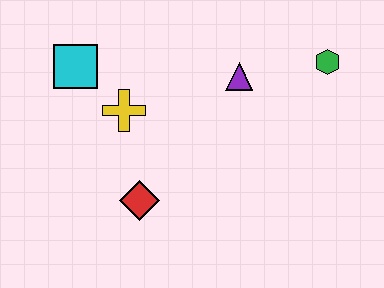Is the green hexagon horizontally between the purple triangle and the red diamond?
No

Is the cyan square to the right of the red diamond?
No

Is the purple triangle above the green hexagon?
No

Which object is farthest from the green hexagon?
The cyan square is farthest from the green hexagon.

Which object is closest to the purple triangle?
The green hexagon is closest to the purple triangle.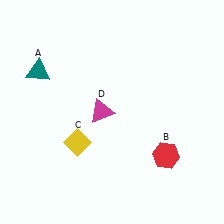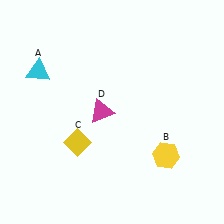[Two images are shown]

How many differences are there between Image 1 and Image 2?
There are 2 differences between the two images.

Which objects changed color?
A changed from teal to cyan. B changed from red to yellow.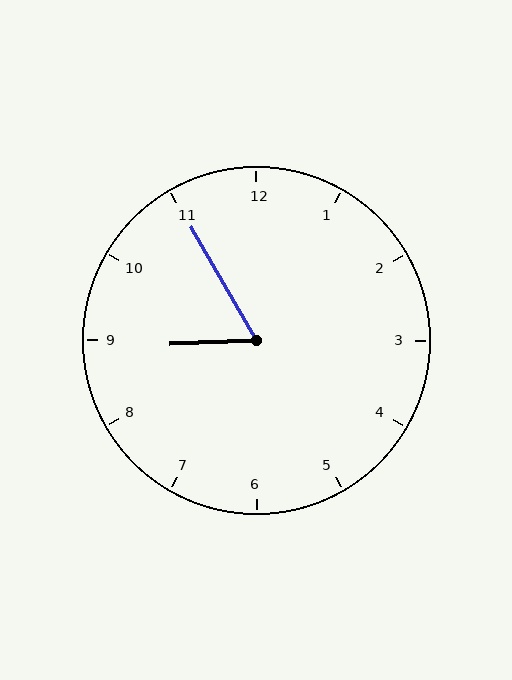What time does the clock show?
8:55.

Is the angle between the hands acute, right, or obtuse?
It is acute.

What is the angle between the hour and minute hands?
Approximately 62 degrees.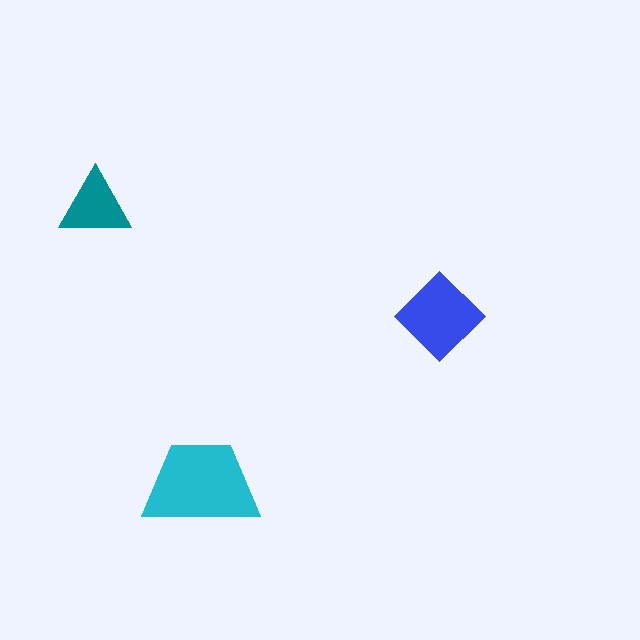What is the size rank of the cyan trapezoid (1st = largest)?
1st.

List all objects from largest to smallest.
The cyan trapezoid, the blue diamond, the teal triangle.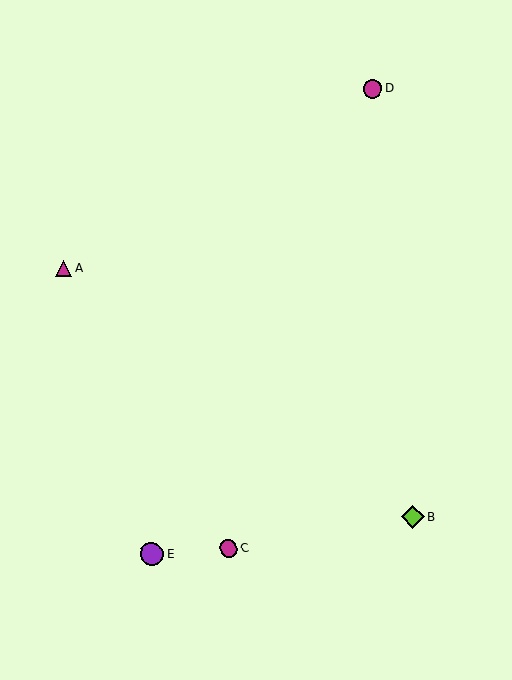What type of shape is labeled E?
Shape E is a purple circle.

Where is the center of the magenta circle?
The center of the magenta circle is at (228, 549).